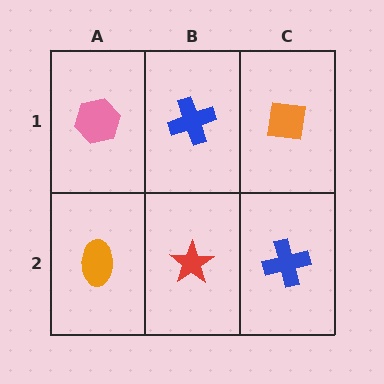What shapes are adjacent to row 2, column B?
A blue cross (row 1, column B), an orange ellipse (row 2, column A), a blue cross (row 2, column C).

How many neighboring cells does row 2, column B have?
3.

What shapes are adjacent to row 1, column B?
A red star (row 2, column B), a pink hexagon (row 1, column A), an orange square (row 1, column C).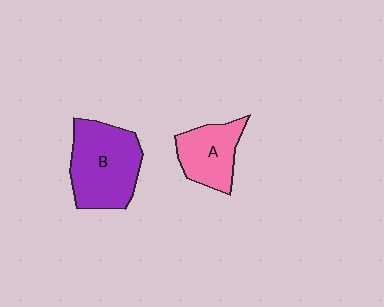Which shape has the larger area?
Shape B (purple).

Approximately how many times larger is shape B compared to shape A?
Approximately 1.5 times.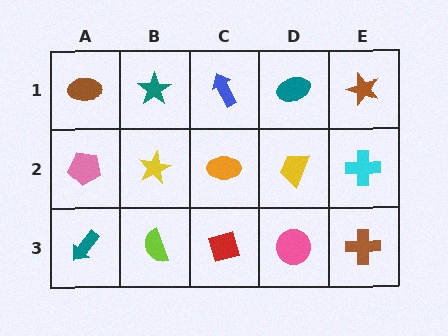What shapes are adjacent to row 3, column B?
A yellow star (row 2, column B), a teal arrow (row 3, column A), a red diamond (row 3, column C).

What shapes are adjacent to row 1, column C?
An orange ellipse (row 2, column C), a teal star (row 1, column B), a teal ellipse (row 1, column D).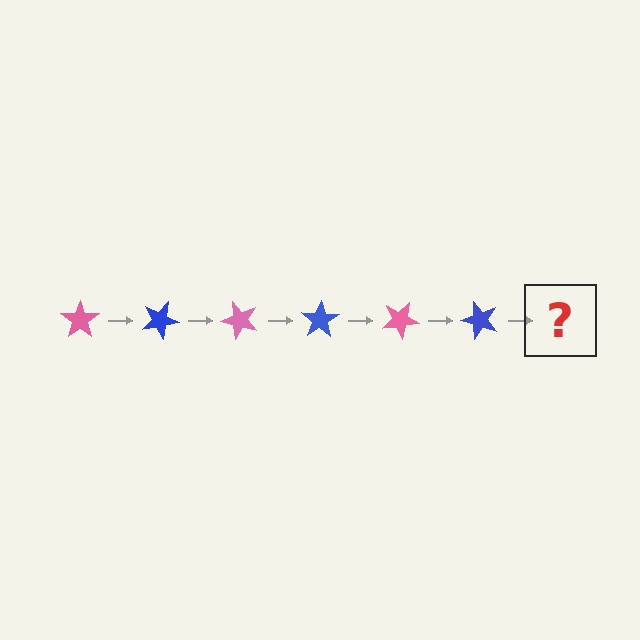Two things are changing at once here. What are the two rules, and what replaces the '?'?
The two rules are that it rotates 25 degrees each step and the color cycles through pink and blue. The '?' should be a pink star, rotated 150 degrees from the start.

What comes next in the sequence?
The next element should be a pink star, rotated 150 degrees from the start.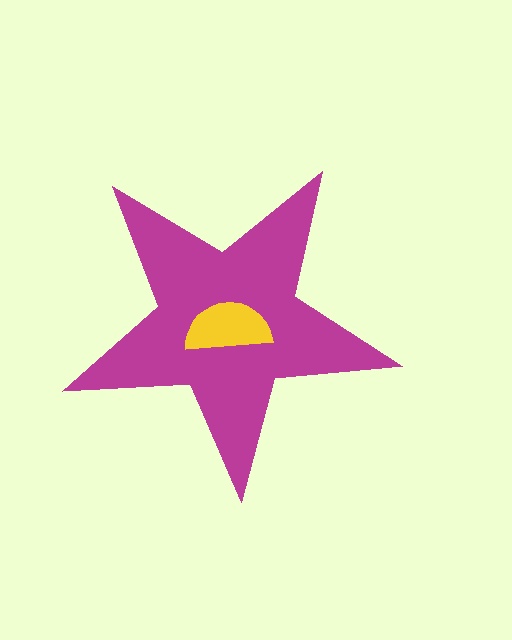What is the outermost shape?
The magenta star.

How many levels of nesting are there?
2.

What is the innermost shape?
The yellow semicircle.